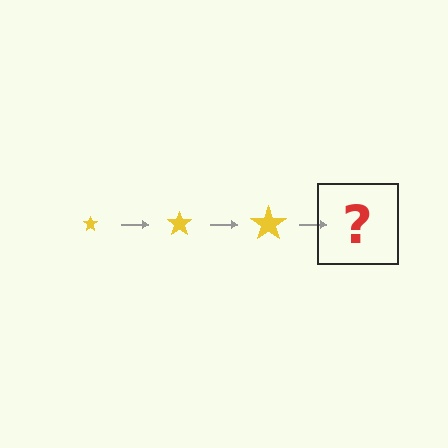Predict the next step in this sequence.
The next step is a yellow star, larger than the previous one.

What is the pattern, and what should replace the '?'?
The pattern is that the star gets progressively larger each step. The '?' should be a yellow star, larger than the previous one.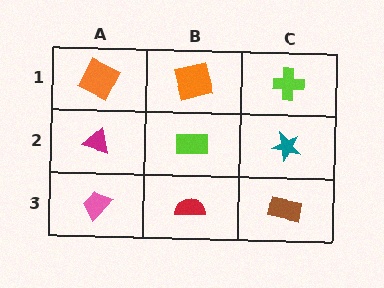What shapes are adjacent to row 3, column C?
A teal star (row 2, column C), a red semicircle (row 3, column B).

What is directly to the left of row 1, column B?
An orange square.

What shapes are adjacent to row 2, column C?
A lime cross (row 1, column C), a brown rectangle (row 3, column C), a lime rectangle (row 2, column B).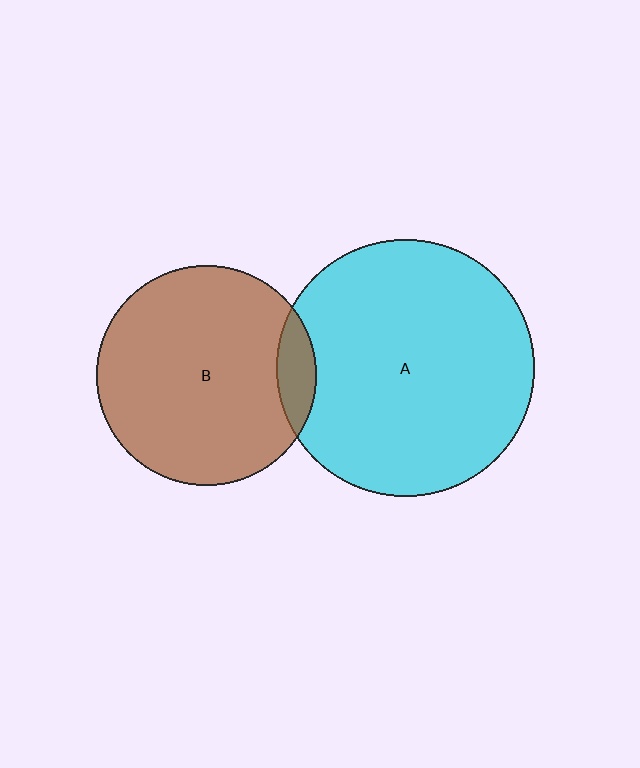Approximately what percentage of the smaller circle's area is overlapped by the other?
Approximately 10%.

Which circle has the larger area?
Circle A (cyan).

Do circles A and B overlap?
Yes.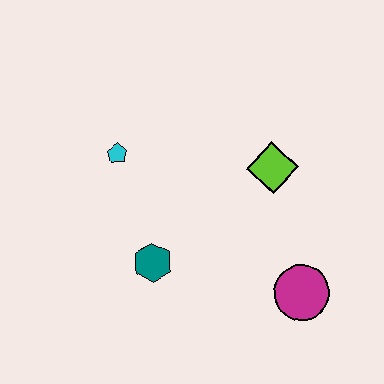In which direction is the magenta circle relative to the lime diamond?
The magenta circle is below the lime diamond.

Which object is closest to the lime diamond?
The magenta circle is closest to the lime diamond.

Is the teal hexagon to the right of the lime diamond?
No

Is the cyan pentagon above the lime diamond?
Yes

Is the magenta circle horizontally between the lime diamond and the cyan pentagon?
No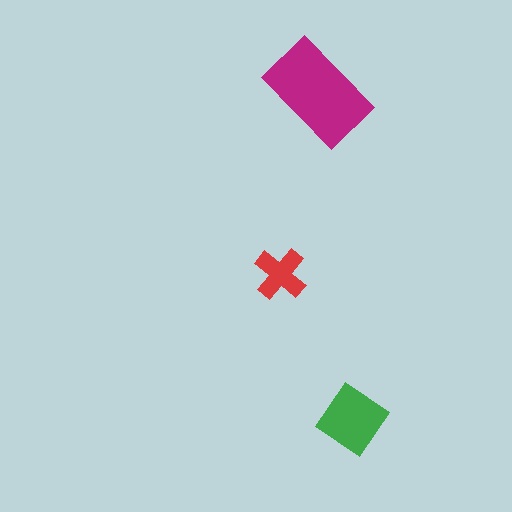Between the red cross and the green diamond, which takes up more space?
The green diamond.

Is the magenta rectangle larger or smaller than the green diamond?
Larger.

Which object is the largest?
The magenta rectangle.